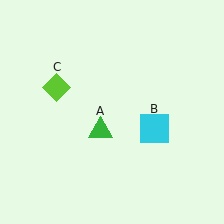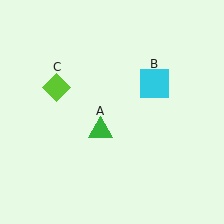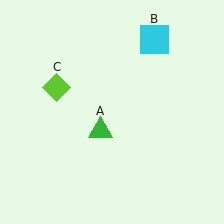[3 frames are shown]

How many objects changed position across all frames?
1 object changed position: cyan square (object B).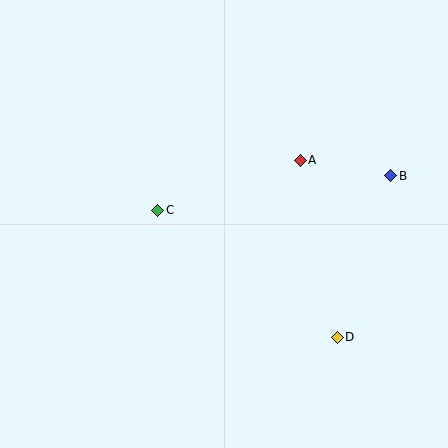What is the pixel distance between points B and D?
The distance between B and D is 170 pixels.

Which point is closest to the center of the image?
Point C at (158, 210) is closest to the center.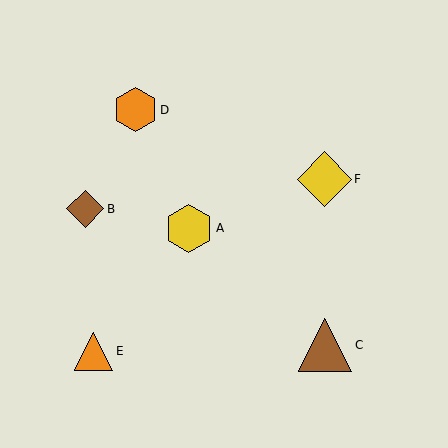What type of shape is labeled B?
Shape B is a brown diamond.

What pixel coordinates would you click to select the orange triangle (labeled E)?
Click at (94, 351) to select the orange triangle E.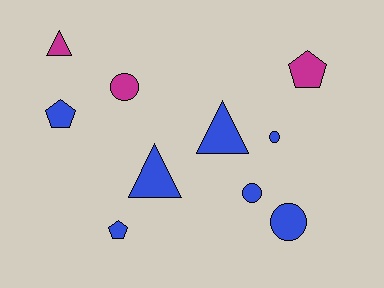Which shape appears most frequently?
Circle, with 4 objects.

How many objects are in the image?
There are 10 objects.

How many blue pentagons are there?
There are 2 blue pentagons.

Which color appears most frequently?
Blue, with 7 objects.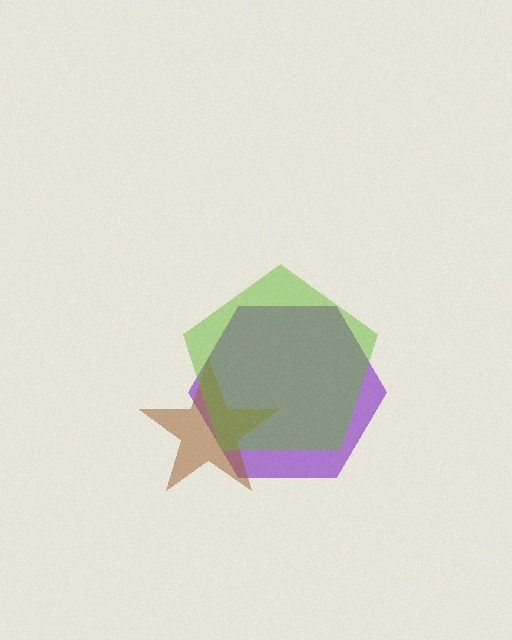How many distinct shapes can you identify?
There are 3 distinct shapes: a purple hexagon, a brown star, a lime pentagon.